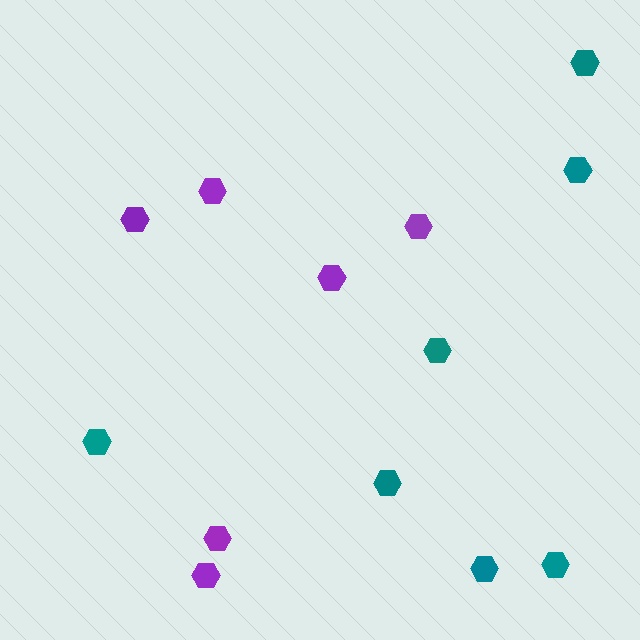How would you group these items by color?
There are 2 groups: one group of teal hexagons (7) and one group of purple hexagons (6).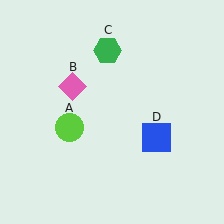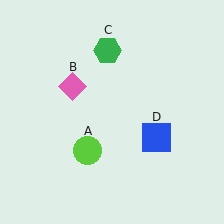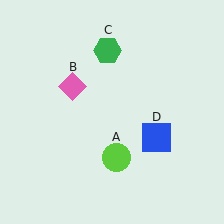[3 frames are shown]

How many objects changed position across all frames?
1 object changed position: lime circle (object A).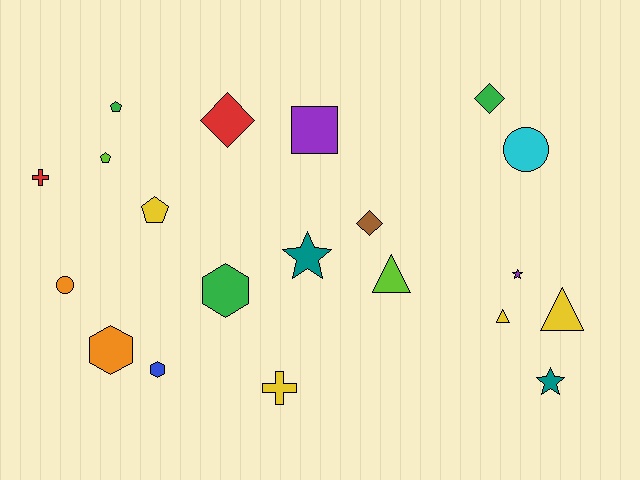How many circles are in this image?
There are 2 circles.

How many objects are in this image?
There are 20 objects.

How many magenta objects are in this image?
There are no magenta objects.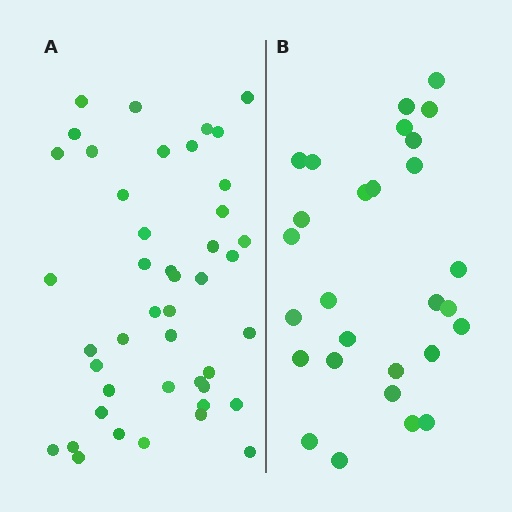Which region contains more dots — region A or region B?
Region A (the left region) has more dots.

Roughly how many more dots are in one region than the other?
Region A has approximately 15 more dots than region B.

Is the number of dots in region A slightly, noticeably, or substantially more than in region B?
Region A has substantially more. The ratio is roughly 1.6 to 1.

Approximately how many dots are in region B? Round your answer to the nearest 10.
About 30 dots. (The exact count is 28, which rounds to 30.)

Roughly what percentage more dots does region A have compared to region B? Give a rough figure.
About 55% more.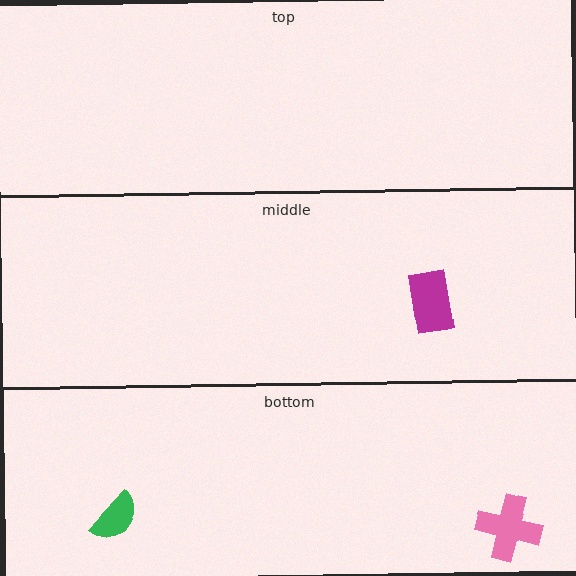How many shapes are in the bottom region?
2.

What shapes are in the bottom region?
The pink cross, the green semicircle.